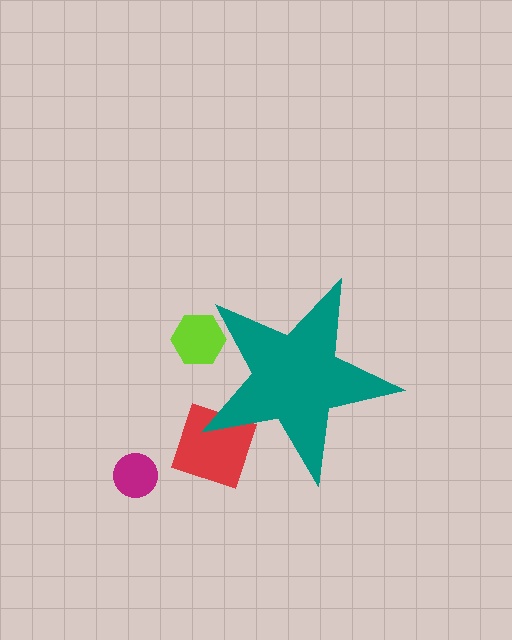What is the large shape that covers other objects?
A teal star.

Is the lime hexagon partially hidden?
Yes, the lime hexagon is partially hidden behind the teal star.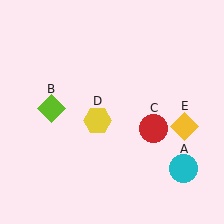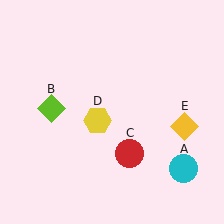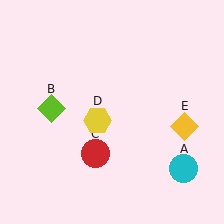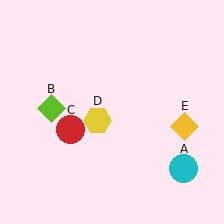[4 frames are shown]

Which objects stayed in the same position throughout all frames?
Cyan circle (object A) and lime diamond (object B) and yellow hexagon (object D) and yellow diamond (object E) remained stationary.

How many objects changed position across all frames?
1 object changed position: red circle (object C).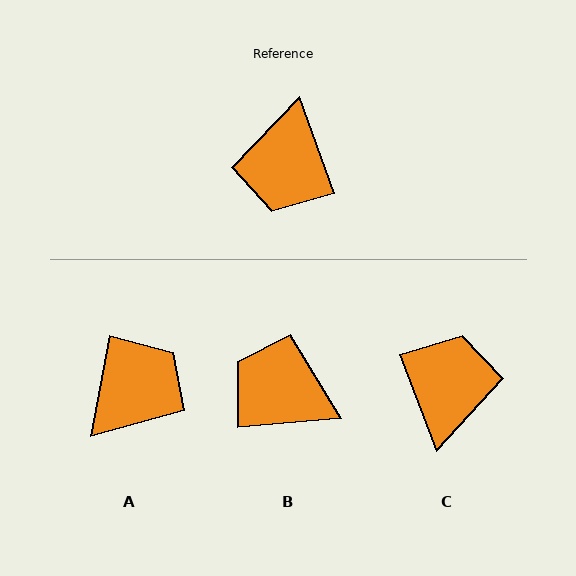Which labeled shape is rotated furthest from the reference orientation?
C, about 179 degrees away.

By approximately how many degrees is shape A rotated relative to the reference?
Approximately 149 degrees counter-clockwise.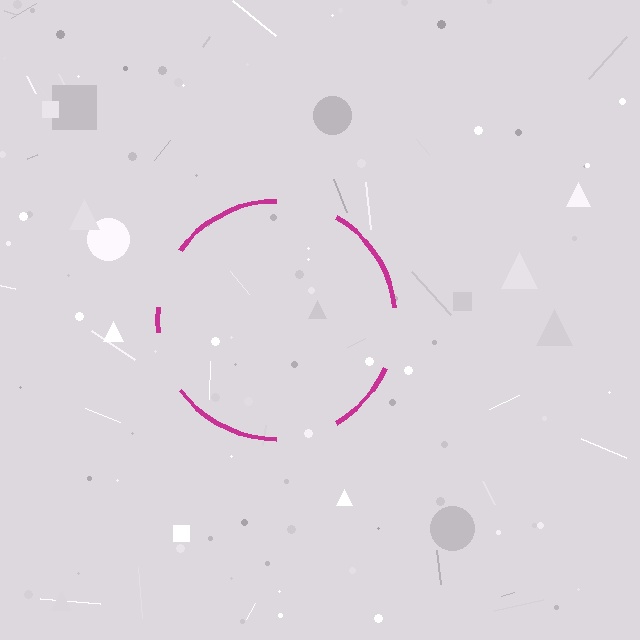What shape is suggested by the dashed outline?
The dashed outline suggests a circle.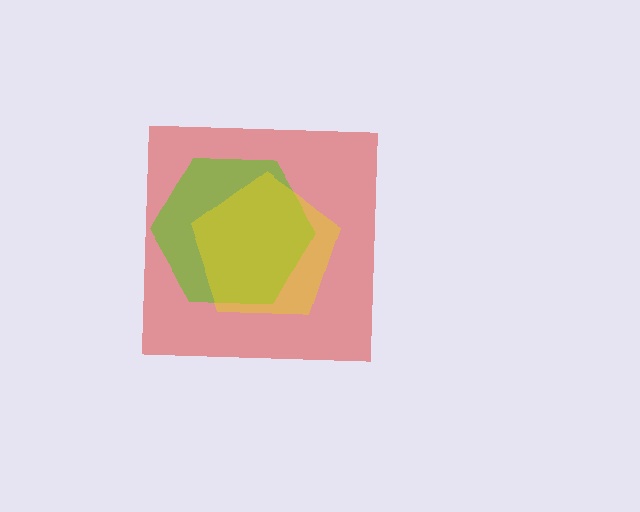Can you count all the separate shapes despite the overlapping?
Yes, there are 3 separate shapes.